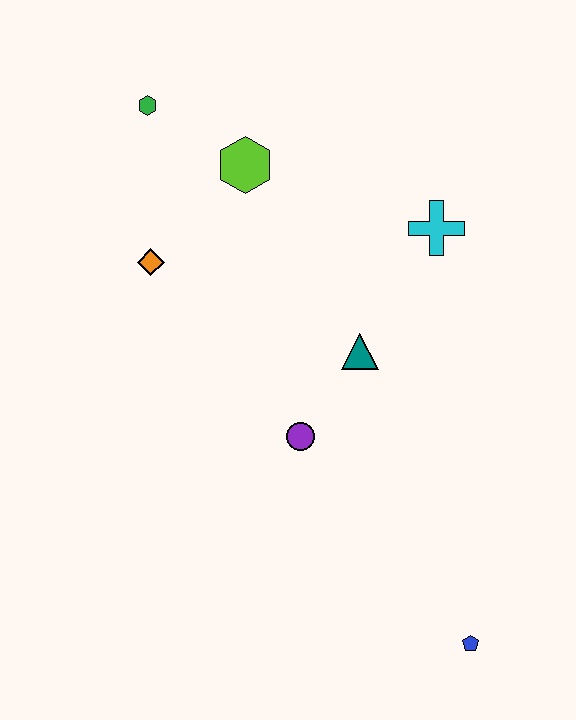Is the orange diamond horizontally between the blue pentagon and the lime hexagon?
No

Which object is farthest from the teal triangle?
The green hexagon is farthest from the teal triangle.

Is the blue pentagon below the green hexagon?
Yes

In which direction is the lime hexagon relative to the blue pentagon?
The lime hexagon is above the blue pentagon.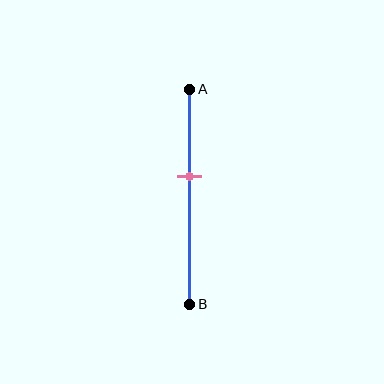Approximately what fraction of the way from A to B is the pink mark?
The pink mark is approximately 40% of the way from A to B.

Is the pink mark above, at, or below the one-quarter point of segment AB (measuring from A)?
The pink mark is below the one-quarter point of segment AB.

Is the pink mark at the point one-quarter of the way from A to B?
No, the mark is at about 40% from A, not at the 25% one-quarter point.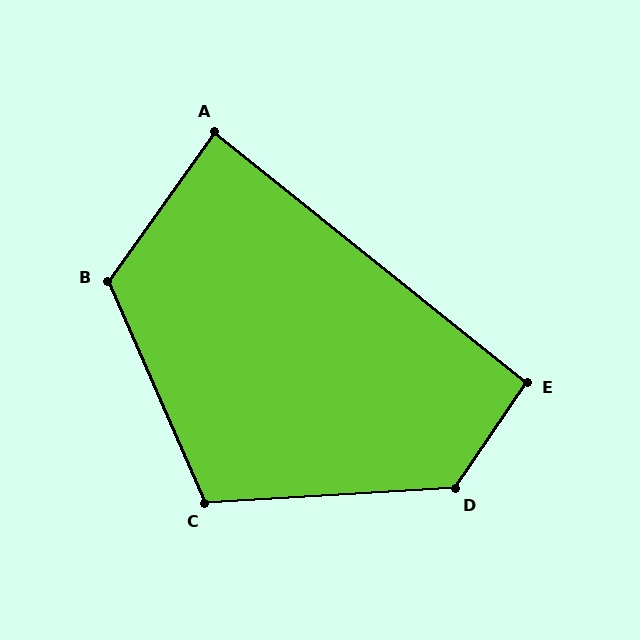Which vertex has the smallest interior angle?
A, at approximately 87 degrees.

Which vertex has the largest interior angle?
D, at approximately 127 degrees.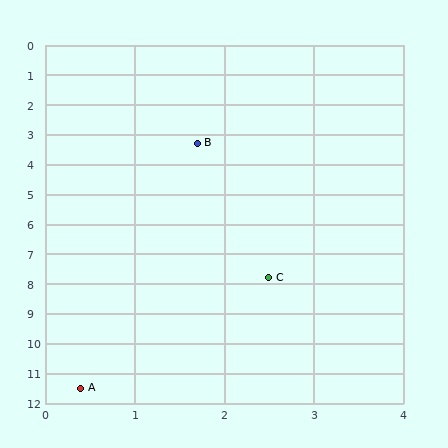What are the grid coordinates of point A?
Point A is at approximately (0.4, 11.5).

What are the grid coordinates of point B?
Point B is at approximately (1.7, 3.3).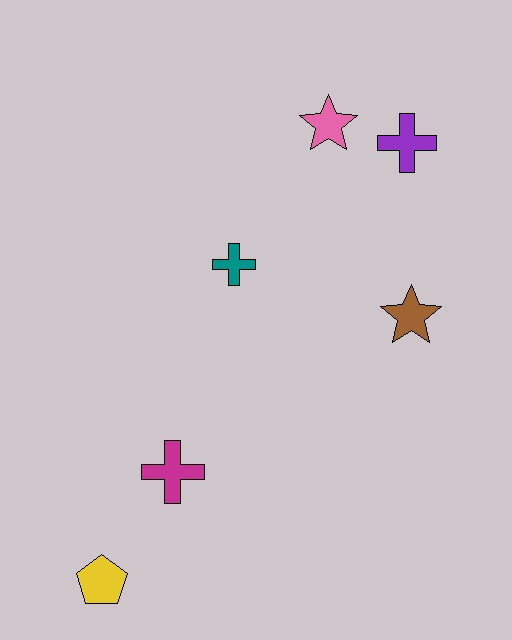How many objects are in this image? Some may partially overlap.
There are 6 objects.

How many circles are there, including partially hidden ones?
There are no circles.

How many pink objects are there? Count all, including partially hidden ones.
There is 1 pink object.